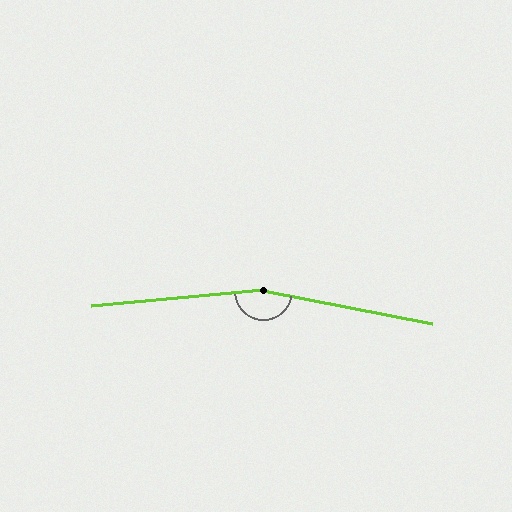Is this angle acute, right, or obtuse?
It is obtuse.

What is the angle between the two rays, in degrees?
Approximately 164 degrees.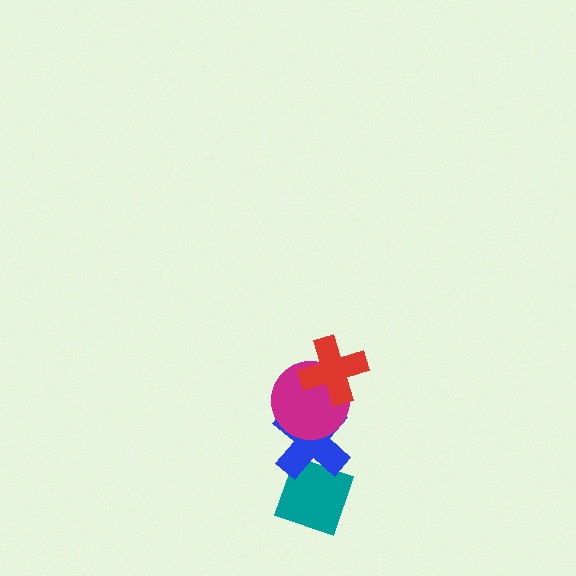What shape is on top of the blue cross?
The magenta circle is on top of the blue cross.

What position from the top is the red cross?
The red cross is 1st from the top.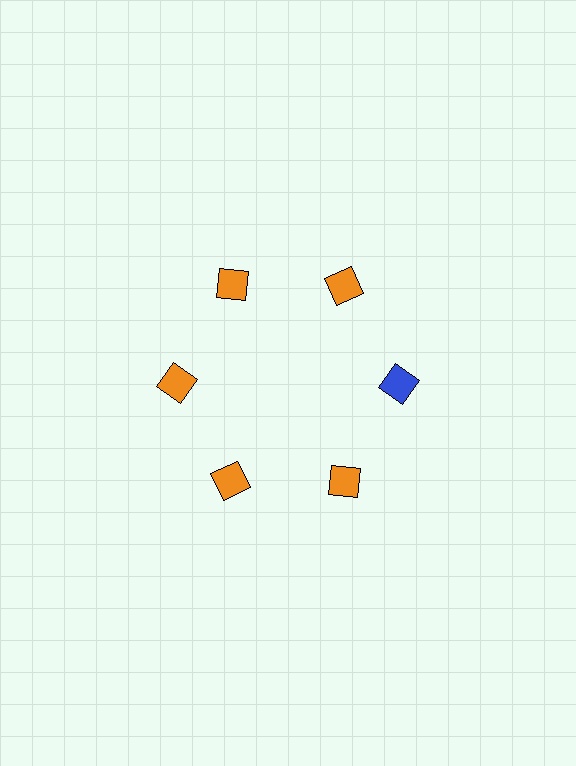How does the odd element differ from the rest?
It has a different color: blue instead of orange.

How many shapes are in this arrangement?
There are 6 shapes arranged in a ring pattern.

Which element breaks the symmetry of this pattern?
The blue diamond at roughly the 3 o'clock position breaks the symmetry. All other shapes are orange diamonds.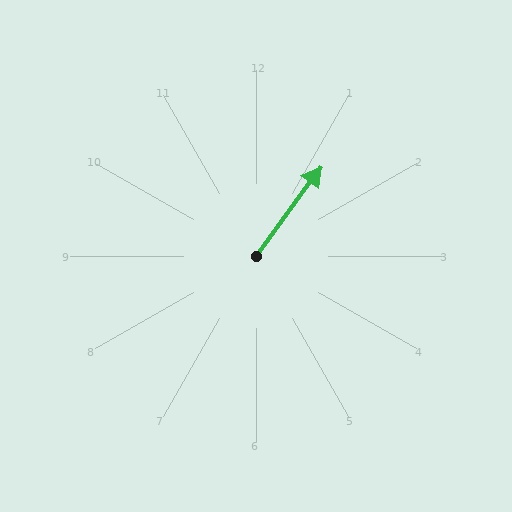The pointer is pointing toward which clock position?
Roughly 1 o'clock.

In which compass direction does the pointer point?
Northeast.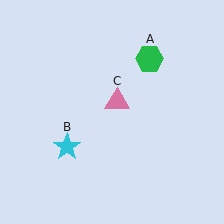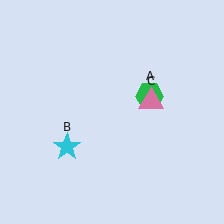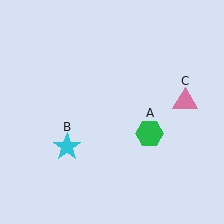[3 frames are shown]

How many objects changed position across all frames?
2 objects changed position: green hexagon (object A), pink triangle (object C).